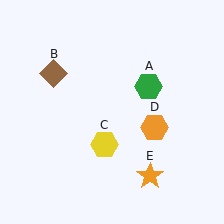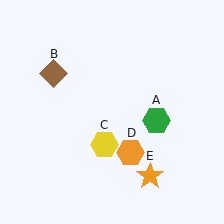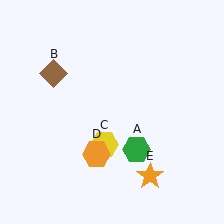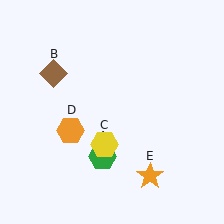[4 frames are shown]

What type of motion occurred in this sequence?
The green hexagon (object A), orange hexagon (object D) rotated clockwise around the center of the scene.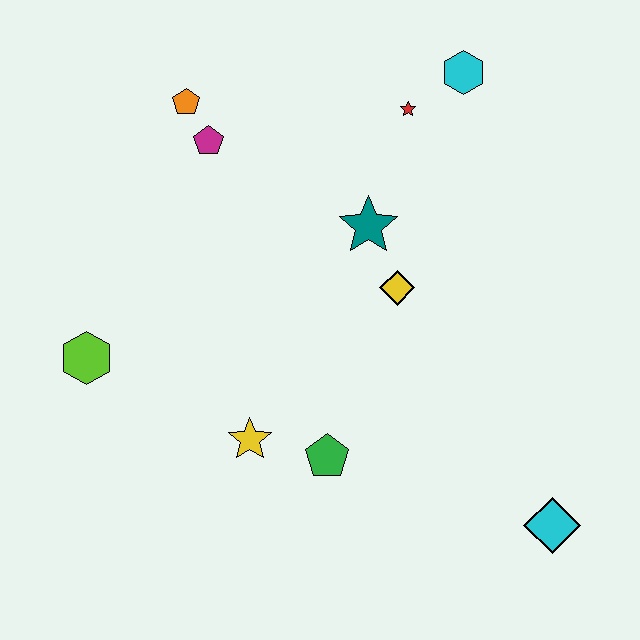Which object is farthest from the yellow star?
The cyan hexagon is farthest from the yellow star.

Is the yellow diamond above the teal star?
No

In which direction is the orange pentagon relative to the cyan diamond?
The orange pentagon is above the cyan diamond.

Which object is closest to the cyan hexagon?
The red star is closest to the cyan hexagon.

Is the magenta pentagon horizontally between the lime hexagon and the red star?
Yes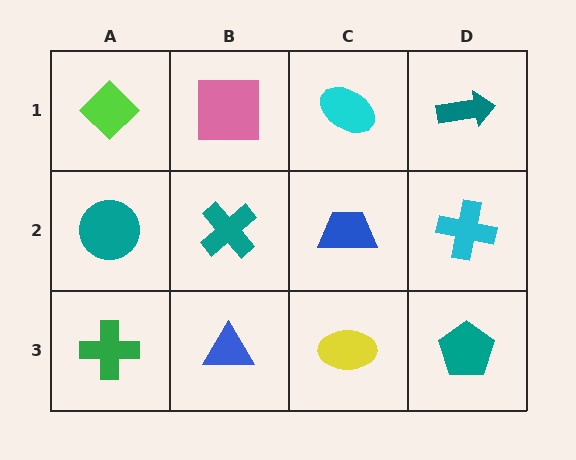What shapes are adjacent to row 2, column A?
A lime diamond (row 1, column A), a green cross (row 3, column A), a teal cross (row 2, column B).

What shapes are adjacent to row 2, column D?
A teal arrow (row 1, column D), a teal pentagon (row 3, column D), a blue trapezoid (row 2, column C).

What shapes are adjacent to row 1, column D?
A cyan cross (row 2, column D), a cyan ellipse (row 1, column C).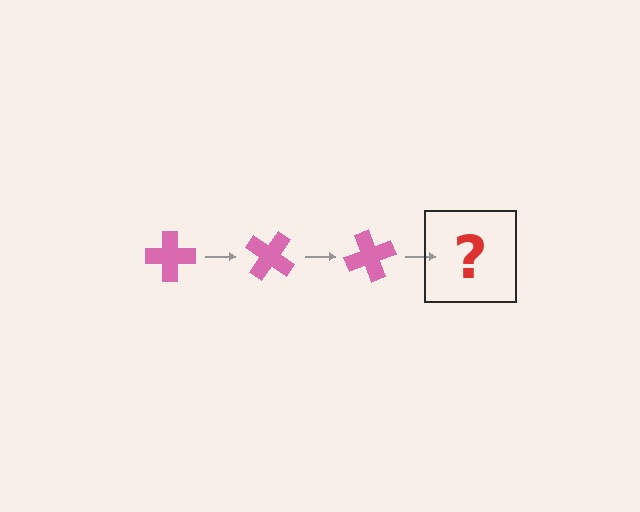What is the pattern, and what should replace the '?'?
The pattern is that the cross rotates 35 degrees each step. The '?' should be a pink cross rotated 105 degrees.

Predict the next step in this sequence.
The next step is a pink cross rotated 105 degrees.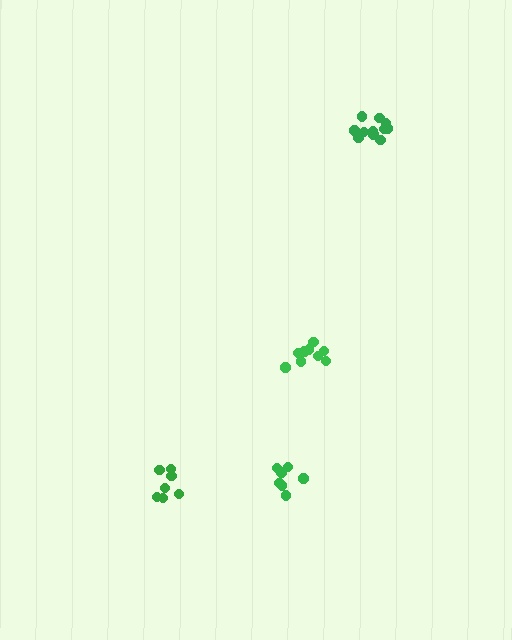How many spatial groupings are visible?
There are 4 spatial groupings.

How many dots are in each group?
Group 1: 9 dots, Group 2: 7 dots, Group 3: 11 dots, Group 4: 7 dots (34 total).